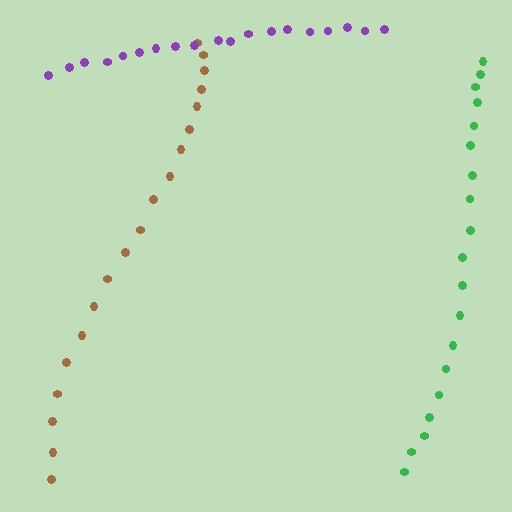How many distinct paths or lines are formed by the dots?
There are 3 distinct paths.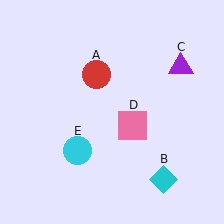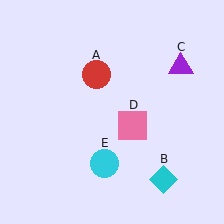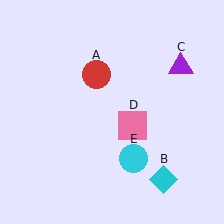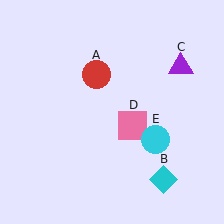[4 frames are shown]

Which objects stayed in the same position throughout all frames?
Red circle (object A) and cyan diamond (object B) and purple triangle (object C) and pink square (object D) remained stationary.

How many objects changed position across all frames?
1 object changed position: cyan circle (object E).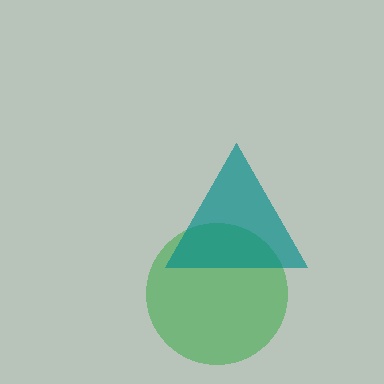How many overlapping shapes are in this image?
There are 2 overlapping shapes in the image.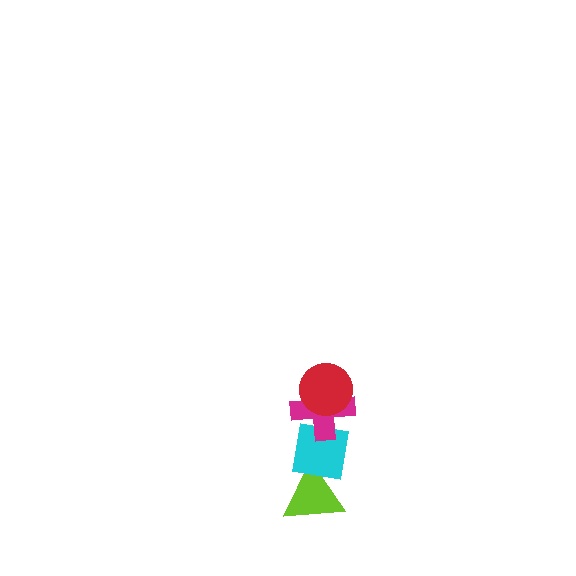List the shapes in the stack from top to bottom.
From top to bottom: the red circle, the magenta cross, the cyan square, the lime triangle.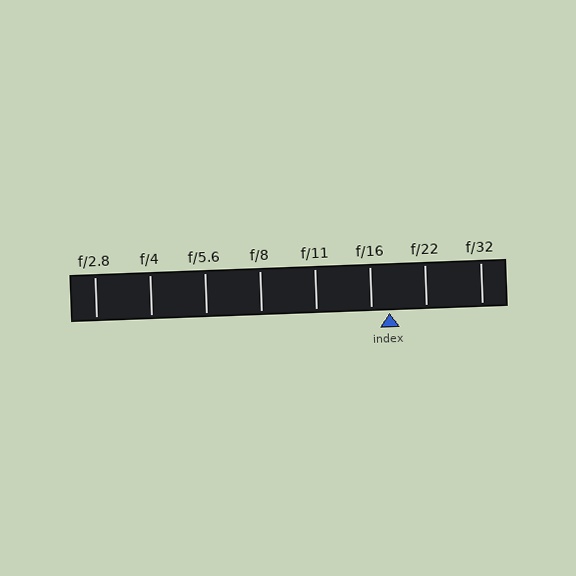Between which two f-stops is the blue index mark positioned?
The index mark is between f/16 and f/22.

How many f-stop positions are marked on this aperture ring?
There are 8 f-stop positions marked.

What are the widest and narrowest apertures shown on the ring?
The widest aperture shown is f/2.8 and the narrowest is f/32.